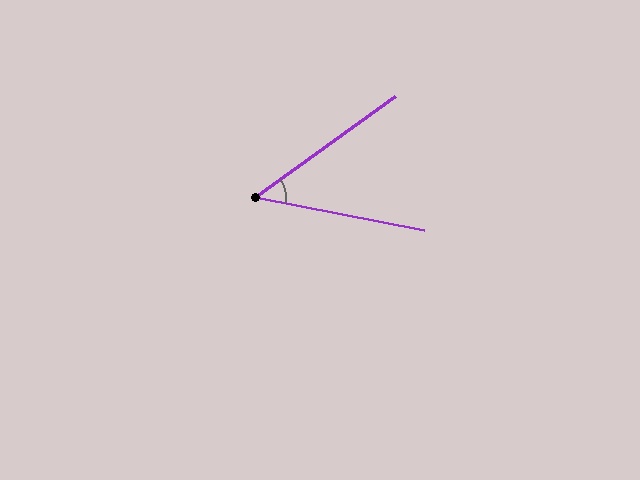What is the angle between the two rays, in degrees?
Approximately 47 degrees.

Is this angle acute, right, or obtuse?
It is acute.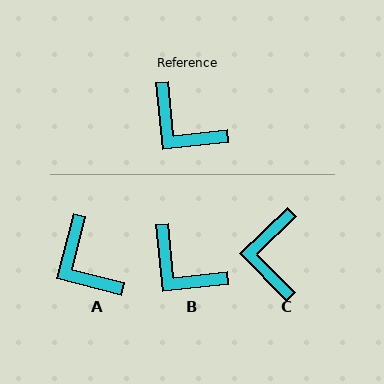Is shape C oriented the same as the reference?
No, it is off by about 51 degrees.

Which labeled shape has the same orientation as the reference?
B.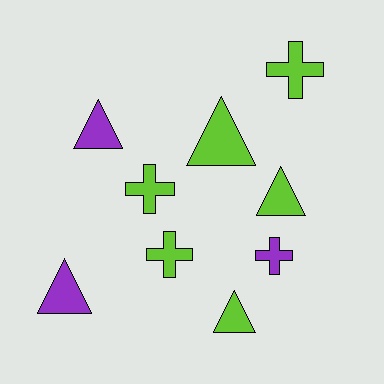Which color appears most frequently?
Lime, with 6 objects.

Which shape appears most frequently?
Triangle, with 5 objects.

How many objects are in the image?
There are 9 objects.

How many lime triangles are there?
There are 3 lime triangles.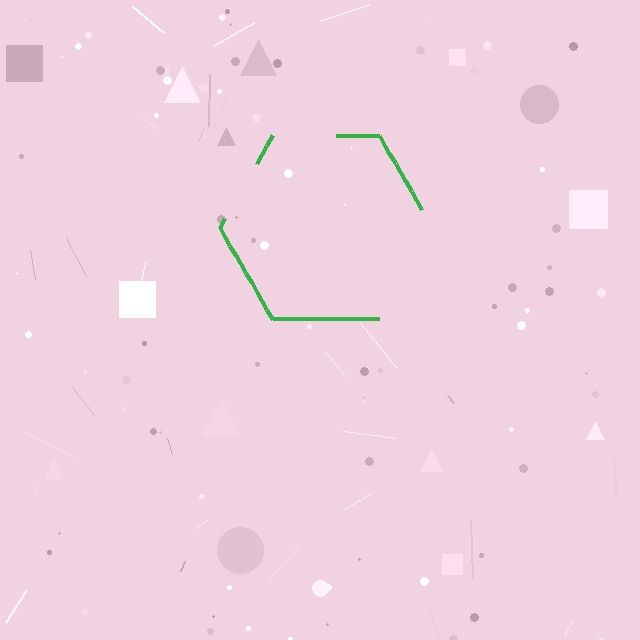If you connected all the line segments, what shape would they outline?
They would outline a hexagon.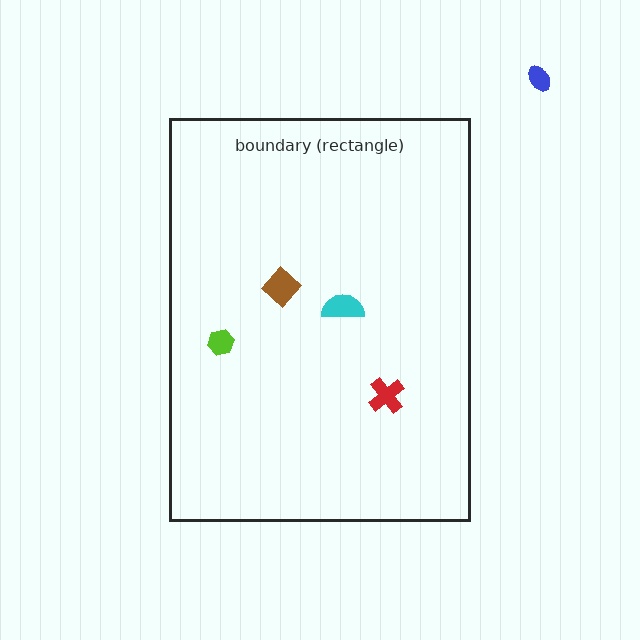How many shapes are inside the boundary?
4 inside, 1 outside.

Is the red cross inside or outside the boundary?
Inside.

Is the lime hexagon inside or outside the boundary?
Inside.